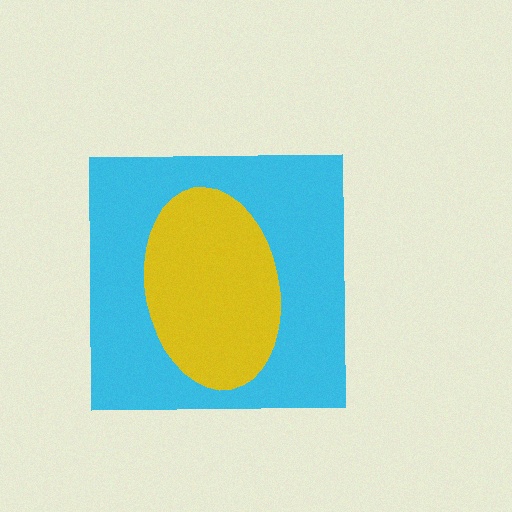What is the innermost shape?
The yellow ellipse.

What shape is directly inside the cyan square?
The yellow ellipse.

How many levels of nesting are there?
2.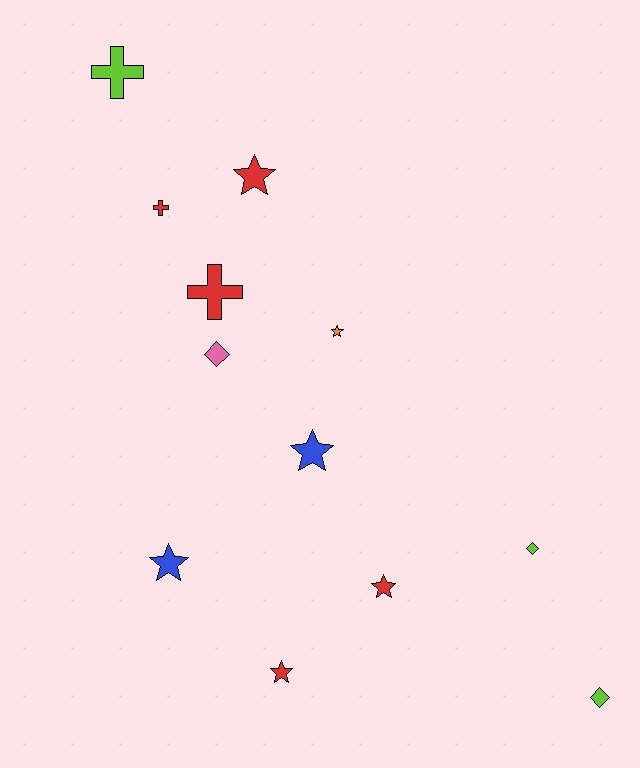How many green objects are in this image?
There are no green objects.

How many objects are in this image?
There are 12 objects.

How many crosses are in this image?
There are 3 crosses.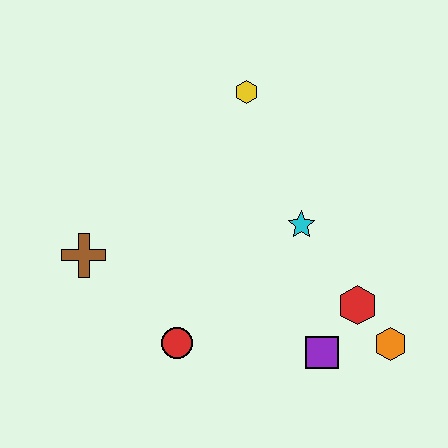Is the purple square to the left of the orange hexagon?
Yes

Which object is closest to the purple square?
The red hexagon is closest to the purple square.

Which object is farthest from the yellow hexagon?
The orange hexagon is farthest from the yellow hexagon.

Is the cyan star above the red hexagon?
Yes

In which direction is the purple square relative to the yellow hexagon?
The purple square is below the yellow hexagon.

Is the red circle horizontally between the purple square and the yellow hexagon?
No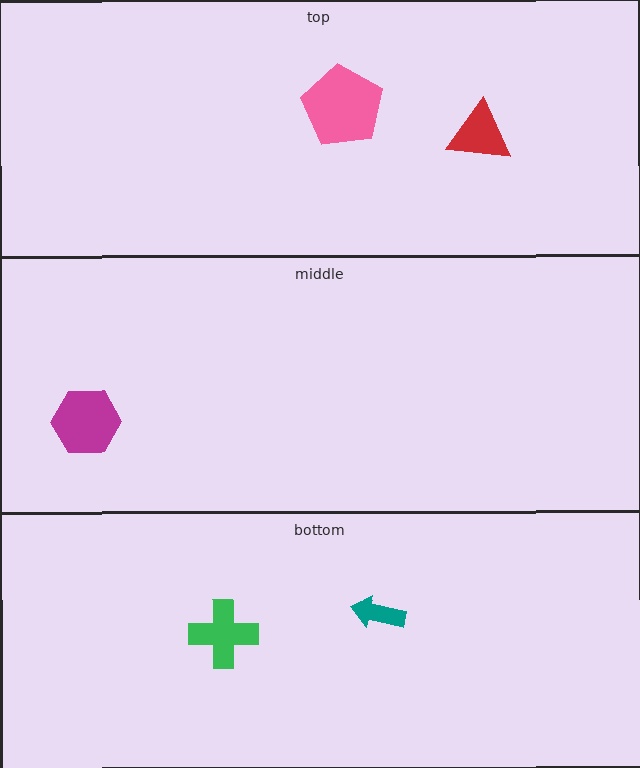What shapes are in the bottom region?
The teal arrow, the green cross.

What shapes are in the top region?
The pink pentagon, the red triangle.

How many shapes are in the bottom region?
2.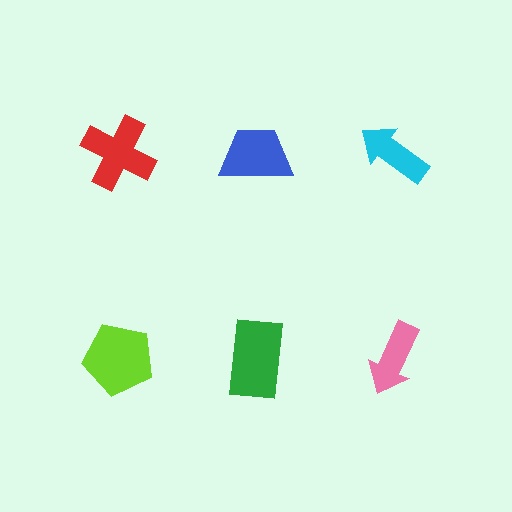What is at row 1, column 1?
A red cross.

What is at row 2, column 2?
A green rectangle.